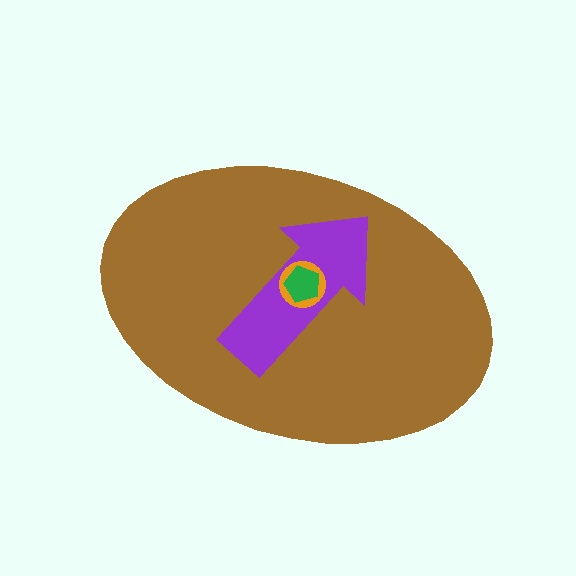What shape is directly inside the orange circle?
The green pentagon.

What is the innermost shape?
The green pentagon.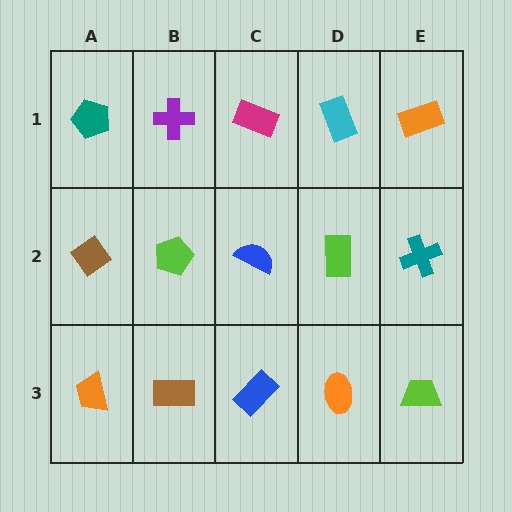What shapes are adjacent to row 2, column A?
A teal pentagon (row 1, column A), an orange trapezoid (row 3, column A), a lime pentagon (row 2, column B).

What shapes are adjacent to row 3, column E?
A teal cross (row 2, column E), an orange ellipse (row 3, column D).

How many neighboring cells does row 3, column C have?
3.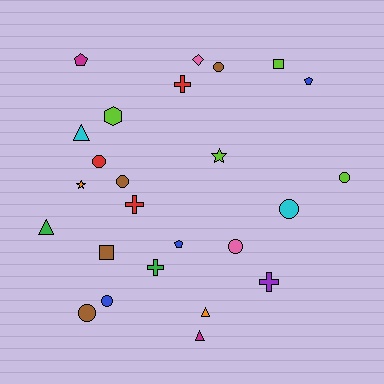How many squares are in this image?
There are 2 squares.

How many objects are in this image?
There are 25 objects.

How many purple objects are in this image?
There is 1 purple object.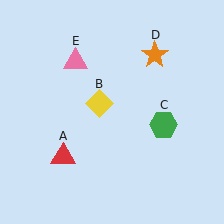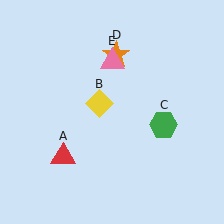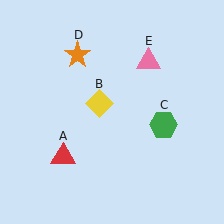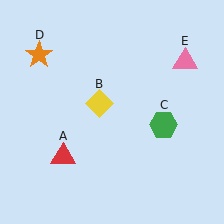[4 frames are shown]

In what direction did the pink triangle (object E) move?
The pink triangle (object E) moved right.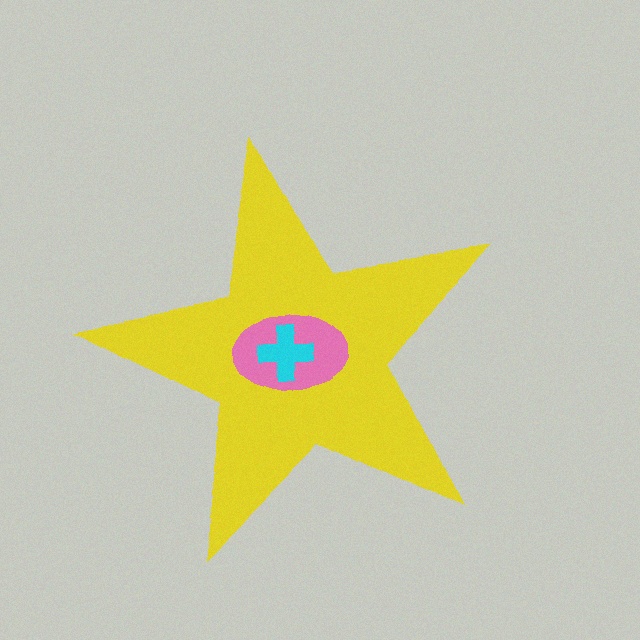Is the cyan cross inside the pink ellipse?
Yes.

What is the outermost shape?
The yellow star.